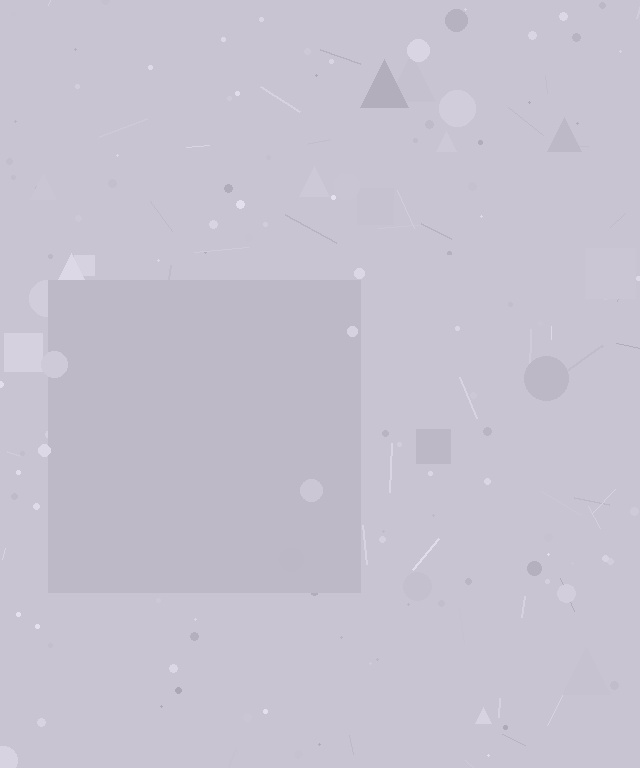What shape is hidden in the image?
A square is hidden in the image.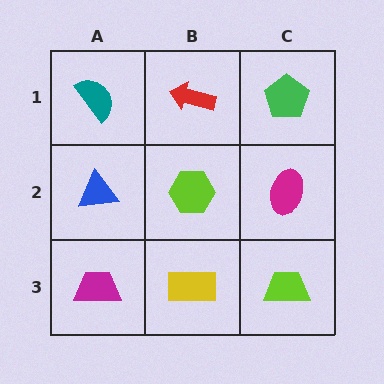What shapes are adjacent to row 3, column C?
A magenta ellipse (row 2, column C), a yellow rectangle (row 3, column B).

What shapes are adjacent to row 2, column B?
A red arrow (row 1, column B), a yellow rectangle (row 3, column B), a blue triangle (row 2, column A), a magenta ellipse (row 2, column C).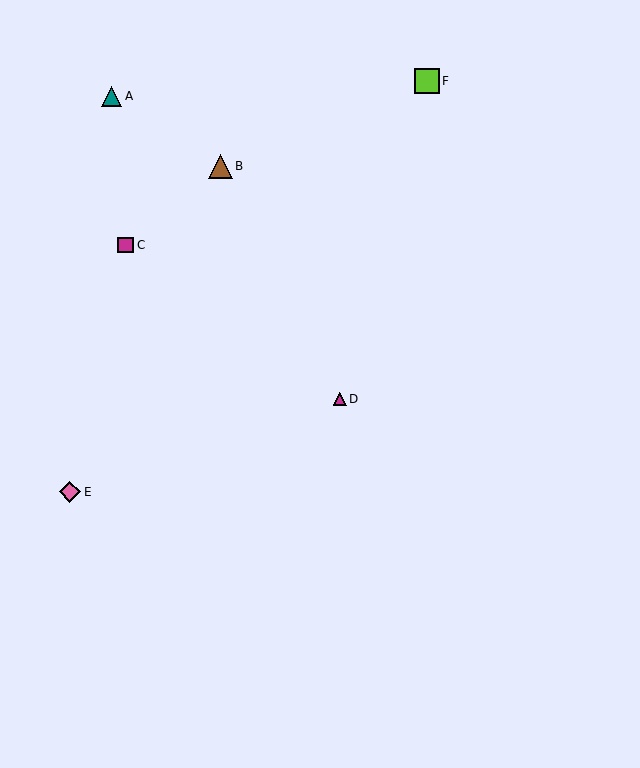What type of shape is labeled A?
Shape A is a teal triangle.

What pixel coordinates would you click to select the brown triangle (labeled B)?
Click at (221, 166) to select the brown triangle B.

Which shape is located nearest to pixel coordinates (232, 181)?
The brown triangle (labeled B) at (221, 166) is nearest to that location.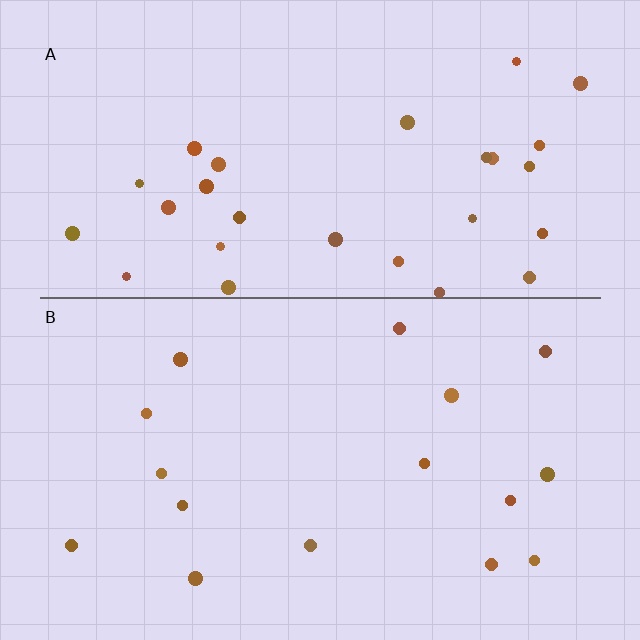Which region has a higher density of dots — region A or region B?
A (the top).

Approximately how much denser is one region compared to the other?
Approximately 1.8× — region A over region B.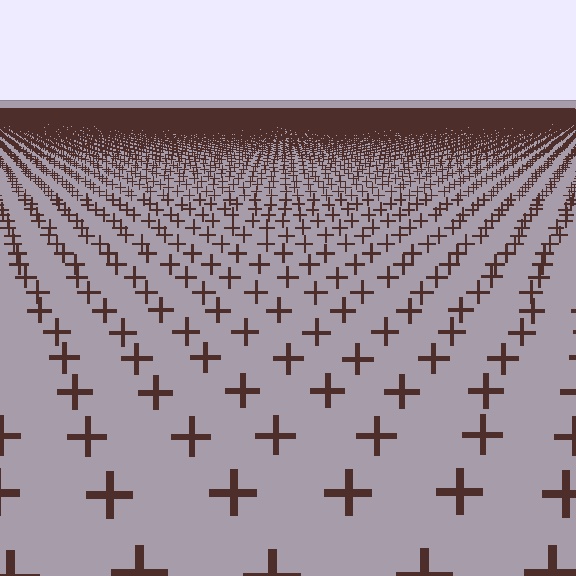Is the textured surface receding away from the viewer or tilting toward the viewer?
The surface is receding away from the viewer. Texture elements get smaller and denser toward the top.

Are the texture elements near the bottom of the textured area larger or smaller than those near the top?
Larger. Near the bottom, elements are closer to the viewer and appear at a bigger on-screen size.